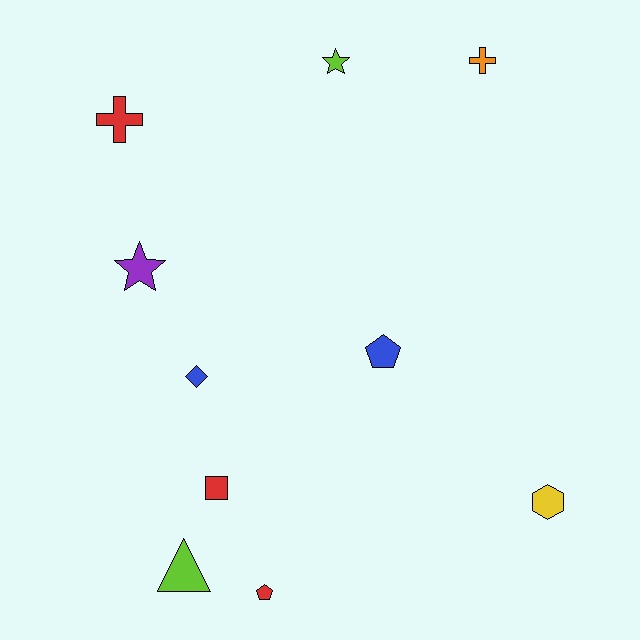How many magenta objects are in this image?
There are no magenta objects.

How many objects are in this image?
There are 10 objects.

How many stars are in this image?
There are 2 stars.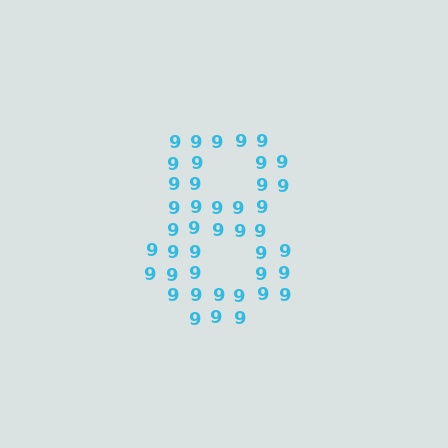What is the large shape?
The large shape is the digit 8.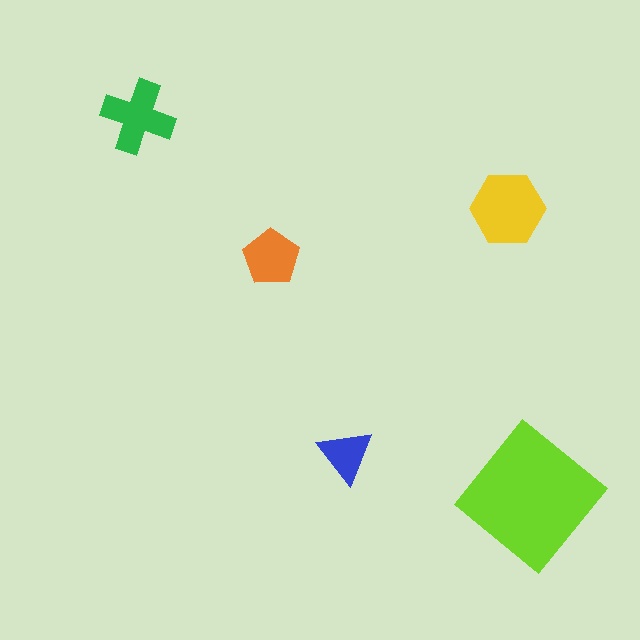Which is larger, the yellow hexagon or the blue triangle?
The yellow hexagon.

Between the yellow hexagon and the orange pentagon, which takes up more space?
The yellow hexagon.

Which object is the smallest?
The blue triangle.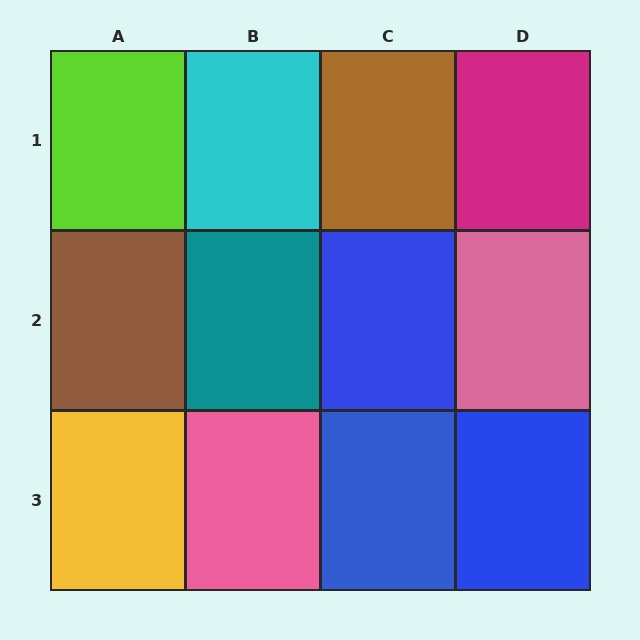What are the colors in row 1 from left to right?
Lime, cyan, brown, magenta.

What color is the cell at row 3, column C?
Blue.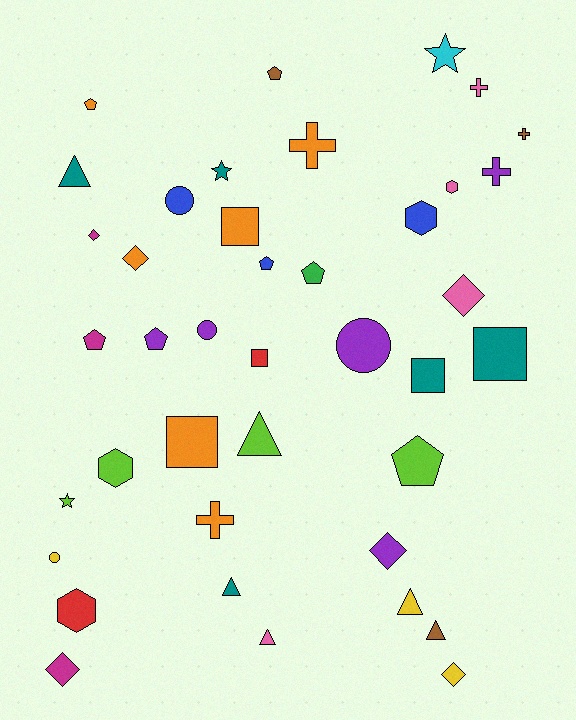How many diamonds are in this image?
There are 6 diamonds.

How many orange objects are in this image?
There are 6 orange objects.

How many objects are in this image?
There are 40 objects.